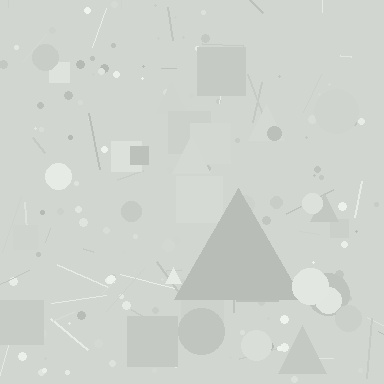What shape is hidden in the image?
A triangle is hidden in the image.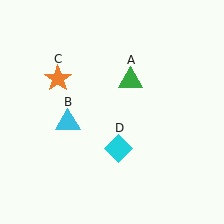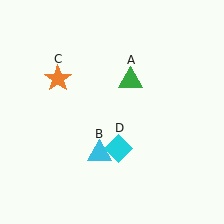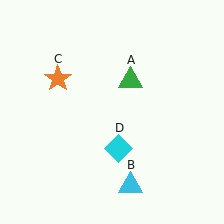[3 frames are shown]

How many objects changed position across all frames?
1 object changed position: cyan triangle (object B).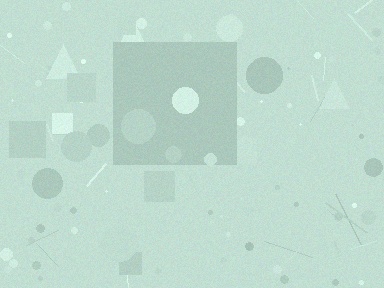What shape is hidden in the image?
A square is hidden in the image.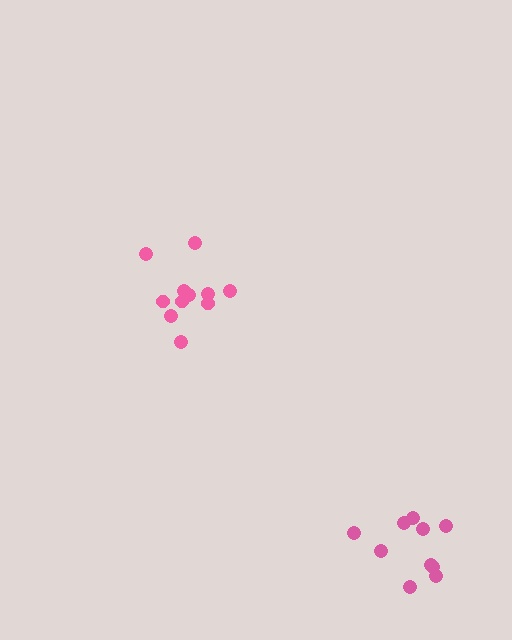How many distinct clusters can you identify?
There are 2 distinct clusters.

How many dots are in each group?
Group 1: 12 dots, Group 2: 10 dots (22 total).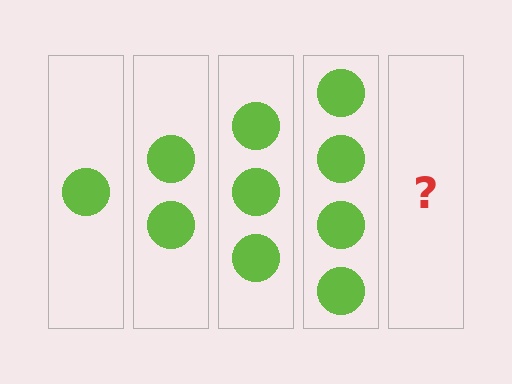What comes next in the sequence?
The next element should be 5 circles.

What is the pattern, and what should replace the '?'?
The pattern is that each step adds one more circle. The '?' should be 5 circles.